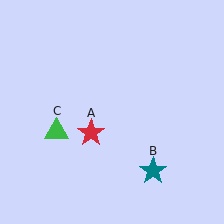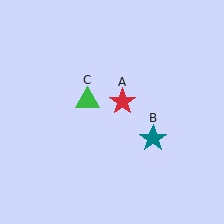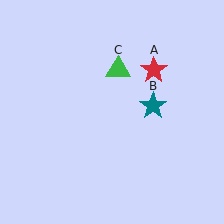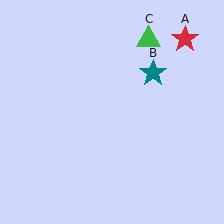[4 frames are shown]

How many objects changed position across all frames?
3 objects changed position: red star (object A), teal star (object B), green triangle (object C).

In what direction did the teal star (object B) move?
The teal star (object B) moved up.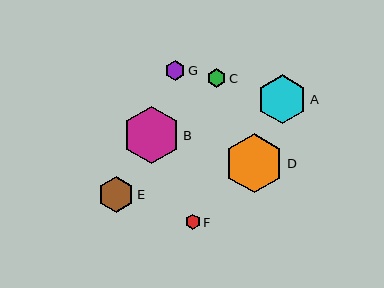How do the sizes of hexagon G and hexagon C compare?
Hexagon G and hexagon C are approximately the same size.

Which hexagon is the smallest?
Hexagon F is the smallest with a size of approximately 15 pixels.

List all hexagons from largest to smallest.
From largest to smallest: D, B, A, E, G, C, F.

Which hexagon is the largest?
Hexagon D is the largest with a size of approximately 59 pixels.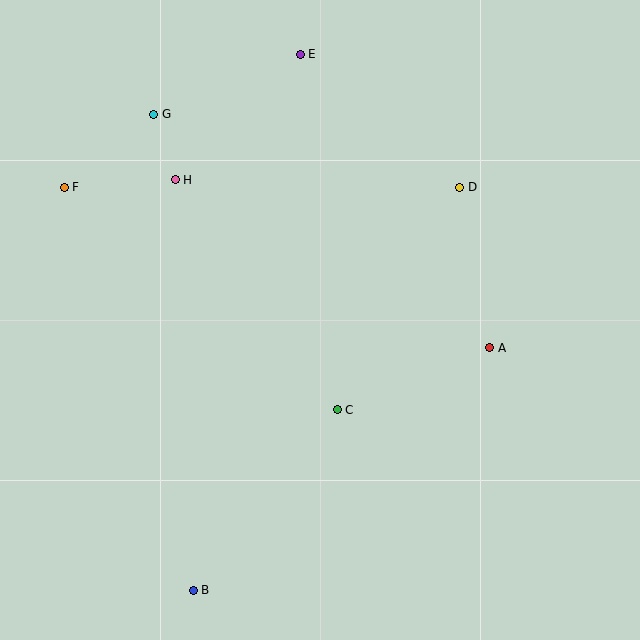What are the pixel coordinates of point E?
Point E is at (300, 54).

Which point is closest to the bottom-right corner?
Point A is closest to the bottom-right corner.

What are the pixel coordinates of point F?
Point F is at (64, 187).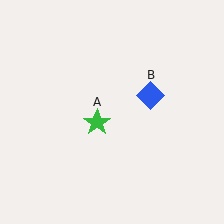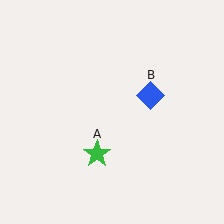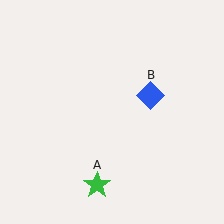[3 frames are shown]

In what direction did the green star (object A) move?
The green star (object A) moved down.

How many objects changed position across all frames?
1 object changed position: green star (object A).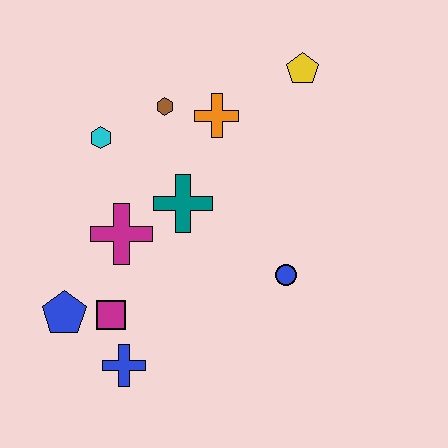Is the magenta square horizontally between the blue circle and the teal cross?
No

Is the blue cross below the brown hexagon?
Yes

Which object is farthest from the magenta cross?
The yellow pentagon is farthest from the magenta cross.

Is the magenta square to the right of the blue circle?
No